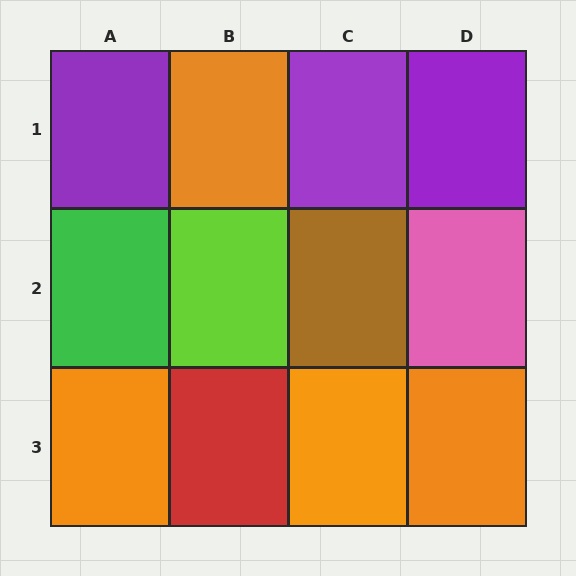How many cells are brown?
1 cell is brown.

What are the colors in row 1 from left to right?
Purple, orange, purple, purple.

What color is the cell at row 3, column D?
Orange.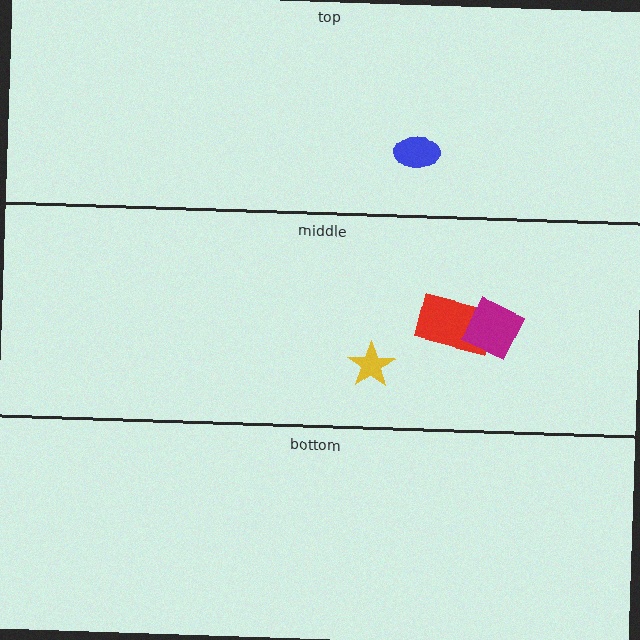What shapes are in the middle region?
The red rectangle, the yellow star, the magenta diamond.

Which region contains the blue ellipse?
The top region.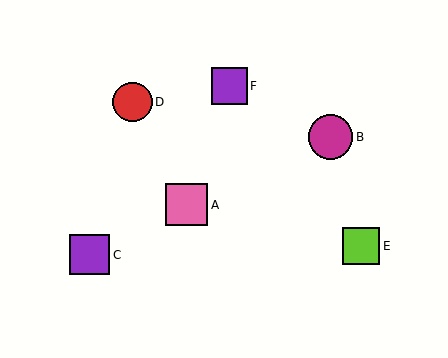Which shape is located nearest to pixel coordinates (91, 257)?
The purple square (labeled C) at (90, 255) is nearest to that location.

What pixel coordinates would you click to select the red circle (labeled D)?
Click at (132, 102) to select the red circle D.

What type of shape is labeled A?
Shape A is a pink square.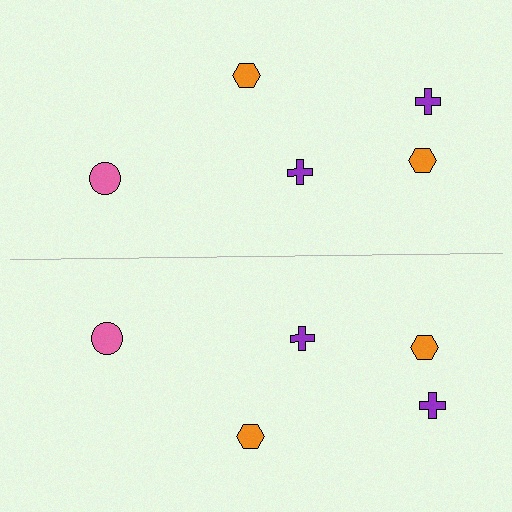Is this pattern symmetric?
Yes, this pattern has bilateral (reflection) symmetry.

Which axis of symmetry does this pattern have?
The pattern has a horizontal axis of symmetry running through the center of the image.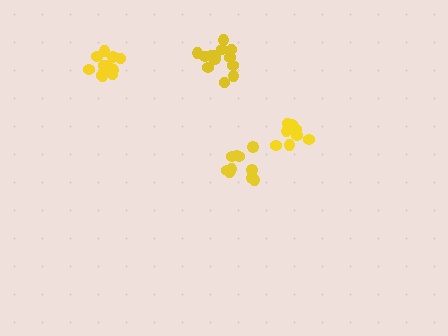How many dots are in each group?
Group 1: 8 dots, Group 2: 10 dots, Group 3: 12 dots, Group 4: 13 dots (43 total).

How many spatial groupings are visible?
There are 4 spatial groupings.